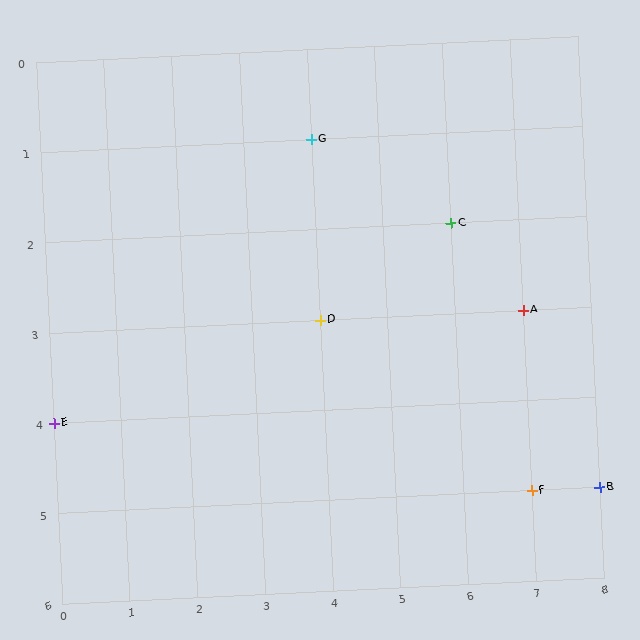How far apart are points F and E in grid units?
Points F and E are 7 columns and 1 row apart (about 7.1 grid units diagonally).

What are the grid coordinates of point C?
Point C is at grid coordinates (6, 2).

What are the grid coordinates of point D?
Point D is at grid coordinates (4, 3).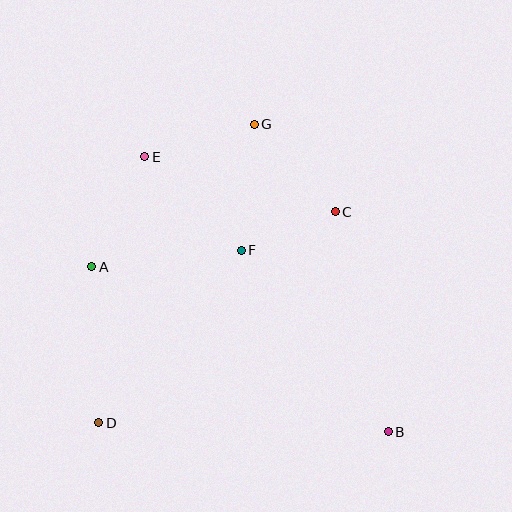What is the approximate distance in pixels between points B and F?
The distance between B and F is approximately 234 pixels.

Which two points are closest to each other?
Points C and F are closest to each other.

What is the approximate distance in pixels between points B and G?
The distance between B and G is approximately 335 pixels.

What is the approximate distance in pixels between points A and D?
The distance between A and D is approximately 156 pixels.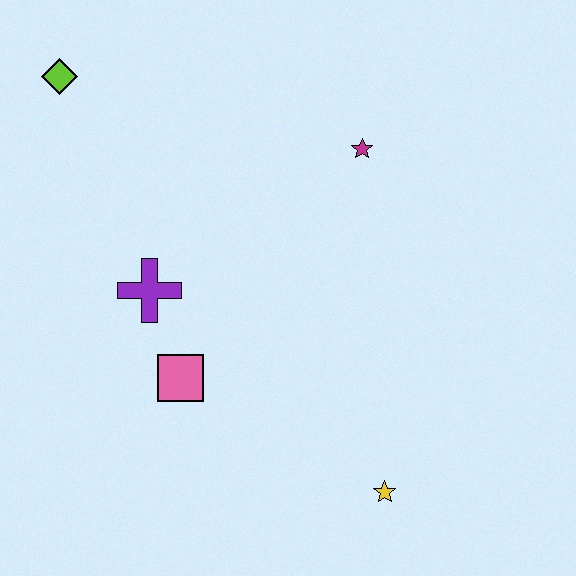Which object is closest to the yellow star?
The pink square is closest to the yellow star.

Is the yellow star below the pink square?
Yes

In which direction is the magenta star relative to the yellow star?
The magenta star is above the yellow star.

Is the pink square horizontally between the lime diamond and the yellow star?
Yes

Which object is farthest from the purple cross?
The yellow star is farthest from the purple cross.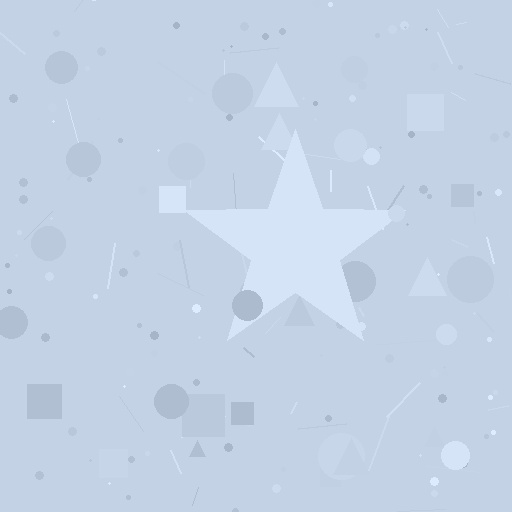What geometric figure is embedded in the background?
A star is embedded in the background.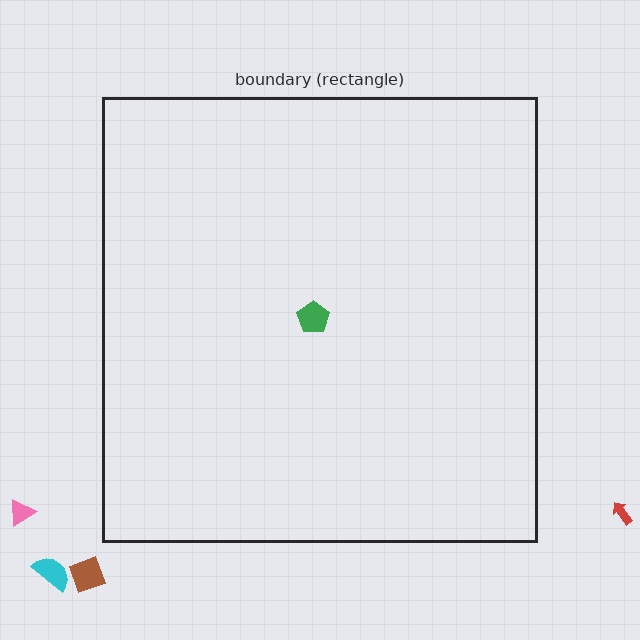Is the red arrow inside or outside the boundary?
Outside.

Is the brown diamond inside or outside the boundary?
Outside.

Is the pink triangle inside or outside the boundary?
Outside.